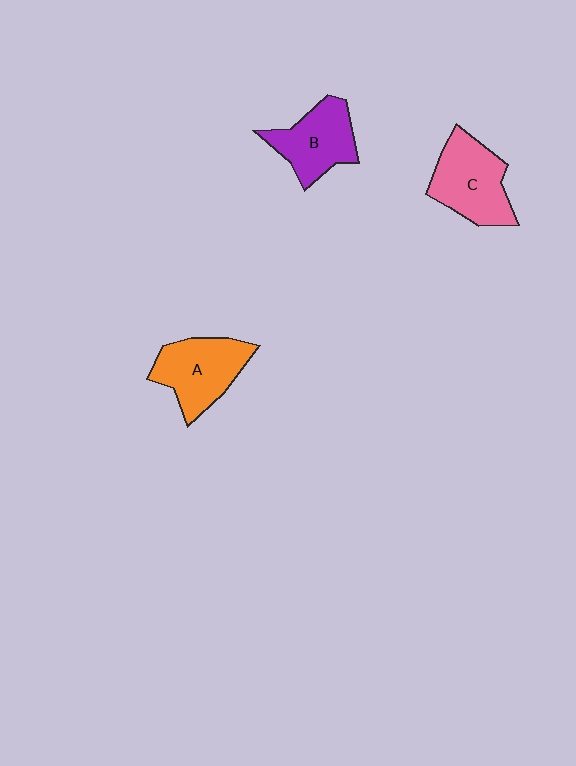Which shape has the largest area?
Shape C (pink).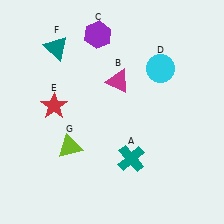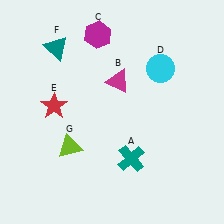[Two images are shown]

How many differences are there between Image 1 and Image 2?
There is 1 difference between the two images.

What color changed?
The hexagon (C) changed from purple in Image 1 to magenta in Image 2.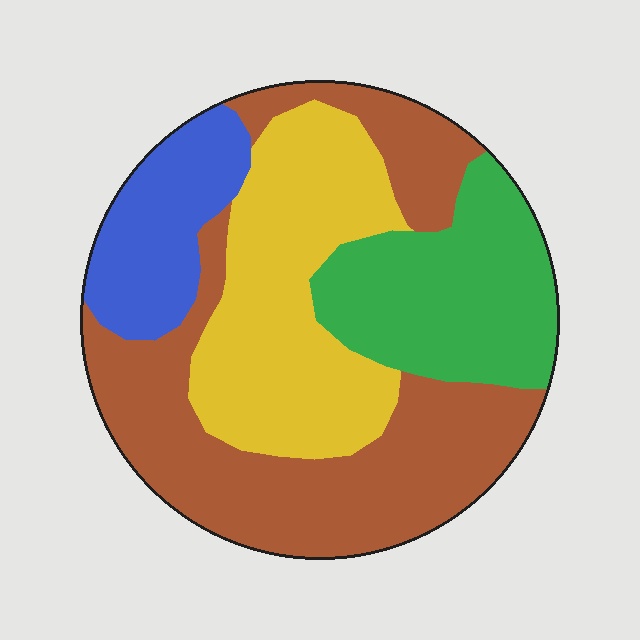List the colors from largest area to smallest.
From largest to smallest: brown, yellow, green, blue.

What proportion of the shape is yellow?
Yellow covers roughly 25% of the shape.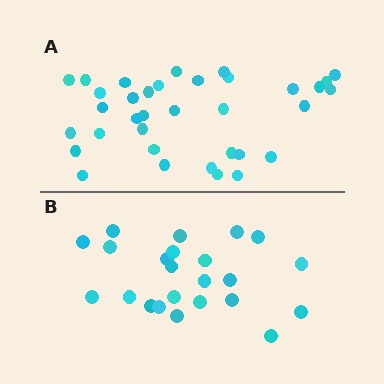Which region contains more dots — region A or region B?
Region A (the top region) has more dots.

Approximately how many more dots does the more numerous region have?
Region A has roughly 12 or so more dots than region B.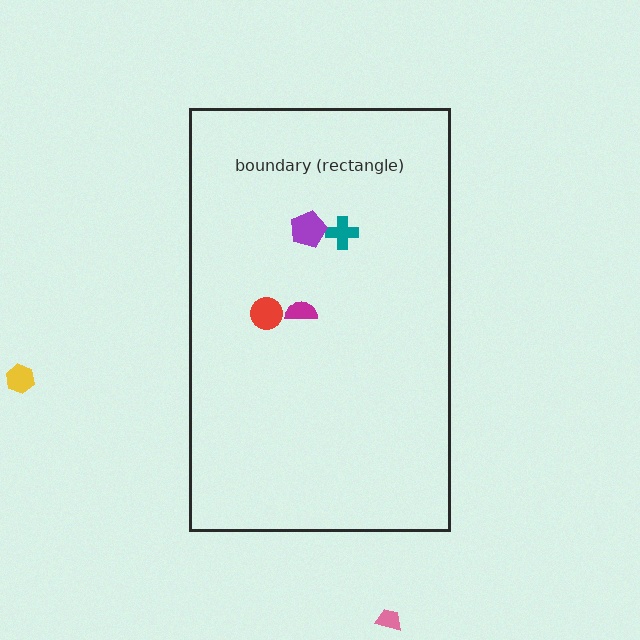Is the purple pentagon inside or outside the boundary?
Inside.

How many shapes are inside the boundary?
4 inside, 2 outside.